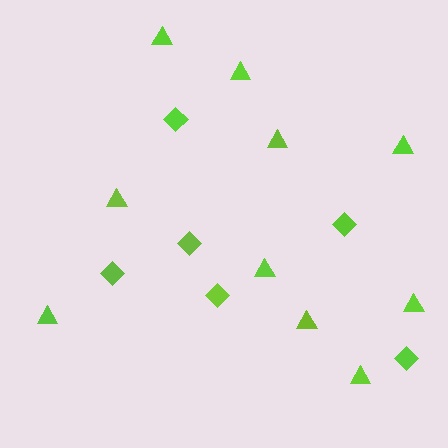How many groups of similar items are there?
There are 2 groups: one group of triangles (10) and one group of diamonds (6).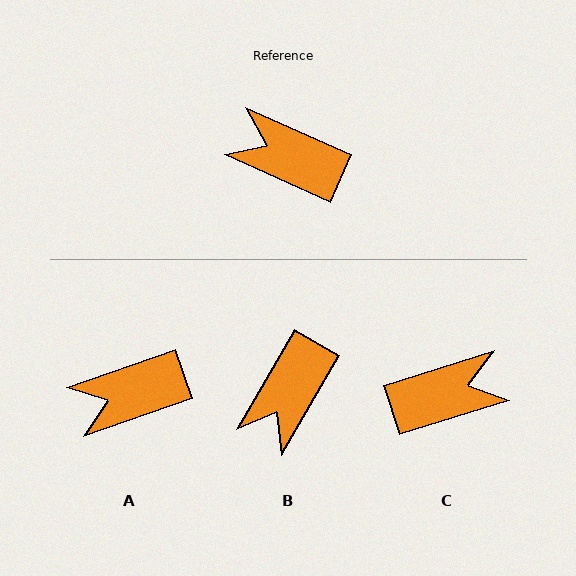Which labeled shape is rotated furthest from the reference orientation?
C, about 139 degrees away.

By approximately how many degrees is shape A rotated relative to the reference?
Approximately 43 degrees counter-clockwise.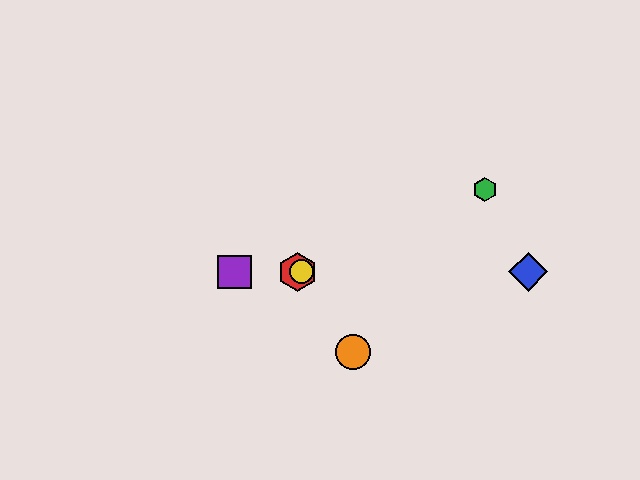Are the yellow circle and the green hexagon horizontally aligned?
No, the yellow circle is at y≈272 and the green hexagon is at y≈190.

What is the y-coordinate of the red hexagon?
The red hexagon is at y≈272.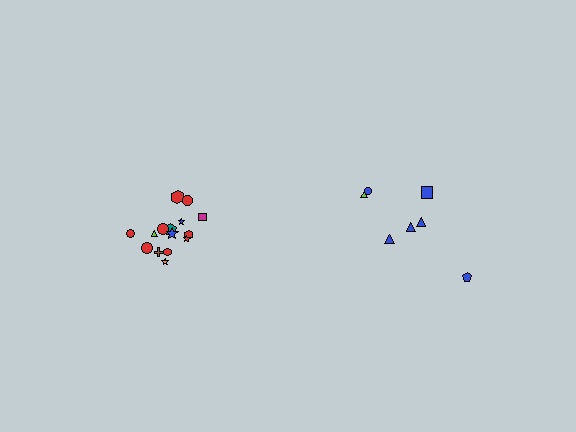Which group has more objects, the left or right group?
The left group.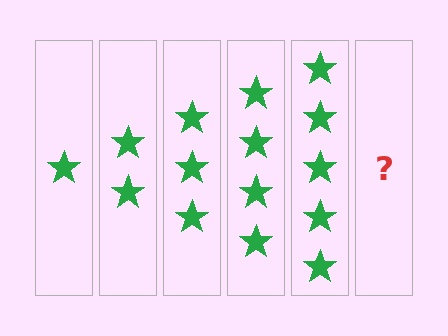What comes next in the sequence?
The next element should be 6 stars.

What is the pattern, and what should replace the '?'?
The pattern is that each step adds one more star. The '?' should be 6 stars.